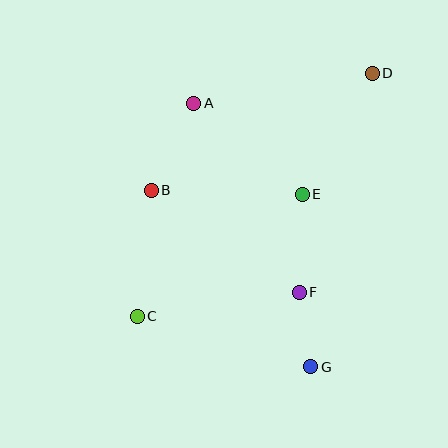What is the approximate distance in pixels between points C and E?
The distance between C and E is approximately 205 pixels.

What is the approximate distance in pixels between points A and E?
The distance between A and E is approximately 142 pixels.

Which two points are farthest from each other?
Points C and D are farthest from each other.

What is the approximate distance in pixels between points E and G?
The distance between E and G is approximately 173 pixels.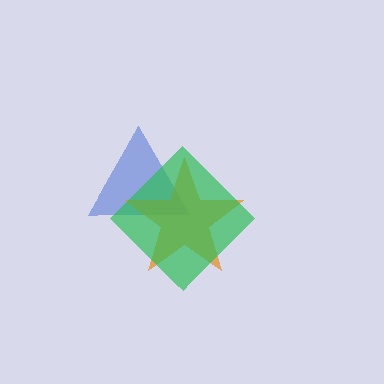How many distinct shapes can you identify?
There are 3 distinct shapes: a blue triangle, an orange star, a green diamond.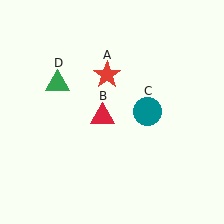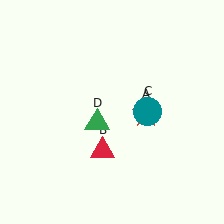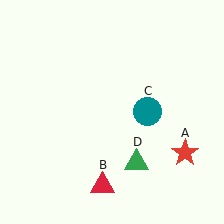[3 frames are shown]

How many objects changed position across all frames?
3 objects changed position: red star (object A), red triangle (object B), green triangle (object D).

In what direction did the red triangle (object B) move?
The red triangle (object B) moved down.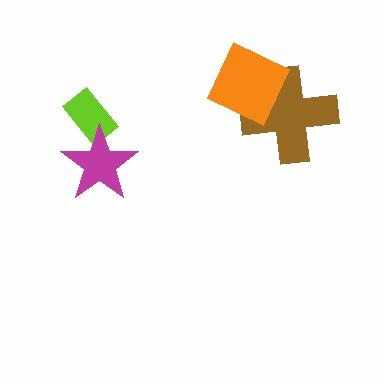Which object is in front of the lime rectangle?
The magenta star is in front of the lime rectangle.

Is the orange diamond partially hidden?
No, no other shape covers it.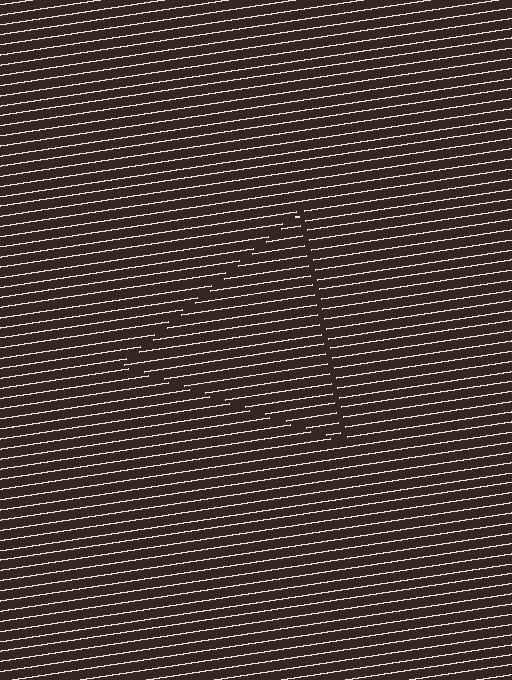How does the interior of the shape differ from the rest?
The interior of the shape contains the same grating, shifted by half a period — the contour is defined by the phase discontinuity where line-ends from the inner and outer gratings abut.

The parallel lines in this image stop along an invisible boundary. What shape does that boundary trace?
An illusory triangle. The interior of the shape contains the same grating, shifted by half a period — the contour is defined by the phase discontinuity where line-ends from the inner and outer gratings abut.